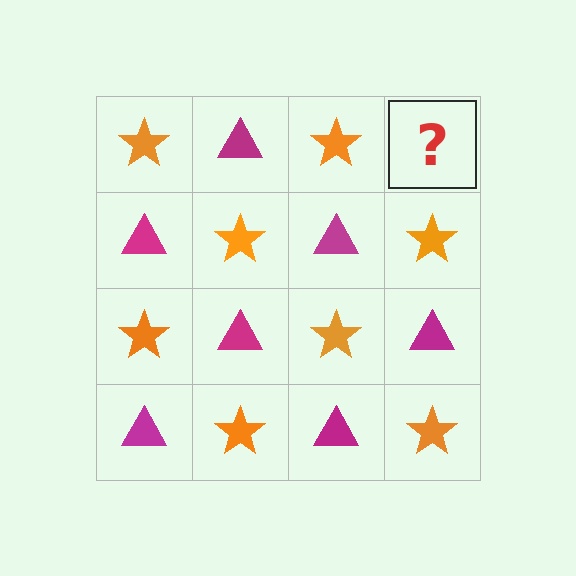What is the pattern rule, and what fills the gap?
The rule is that it alternates orange star and magenta triangle in a checkerboard pattern. The gap should be filled with a magenta triangle.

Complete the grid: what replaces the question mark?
The question mark should be replaced with a magenta triangle.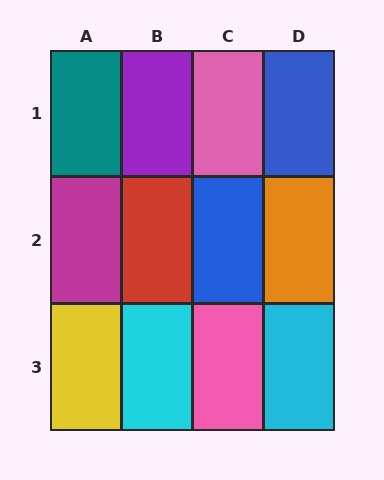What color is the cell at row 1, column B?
Purple.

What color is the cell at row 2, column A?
Magenta.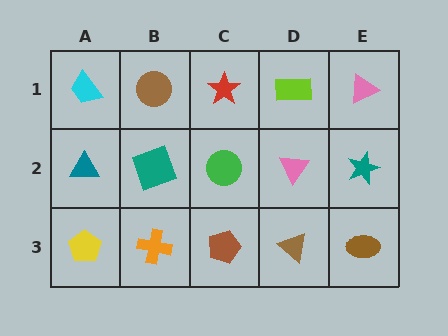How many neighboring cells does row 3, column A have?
2.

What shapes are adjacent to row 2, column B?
A brown circle (row 1, column B), an orange cross (row 3, column B), a teal triangle (row 2, column A), a green circle (row 2, column C).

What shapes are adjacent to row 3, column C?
A green circle (row 2, column C), an orange cross (row 3, column B), a brown triangle (row 3, column D).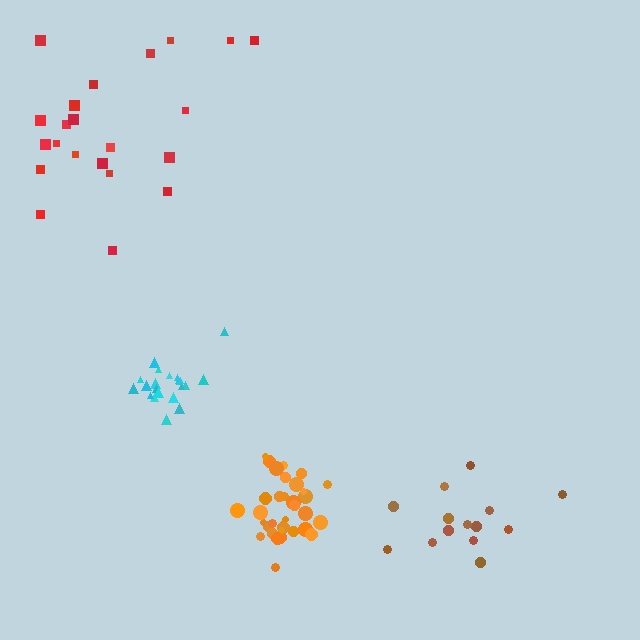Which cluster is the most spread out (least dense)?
Red.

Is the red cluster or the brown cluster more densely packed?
Brown.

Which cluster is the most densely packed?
Orange.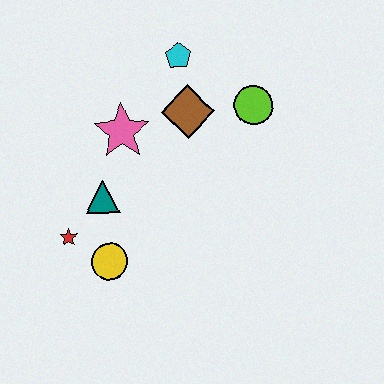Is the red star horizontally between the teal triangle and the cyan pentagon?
No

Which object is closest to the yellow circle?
The red star is closest to the yellow circle.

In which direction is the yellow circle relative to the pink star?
The yellow circle is below the pink star.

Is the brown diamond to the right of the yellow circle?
Yes